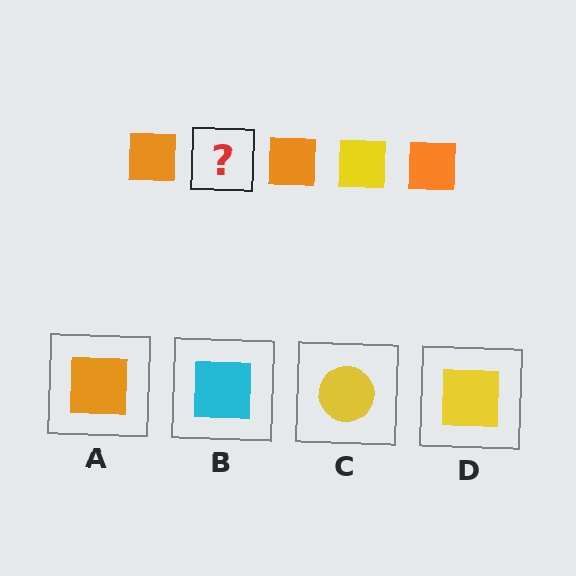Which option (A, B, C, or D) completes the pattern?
D.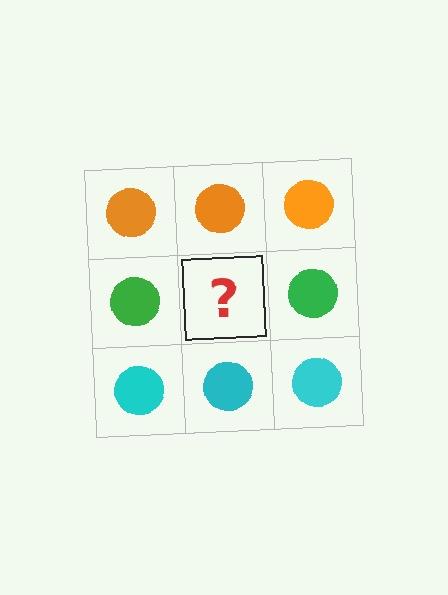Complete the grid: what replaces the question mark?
The question mark should be replaced with a green circle.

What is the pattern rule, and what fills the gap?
The rule is that each row has a consistent color. The gap should be filled with a green circle.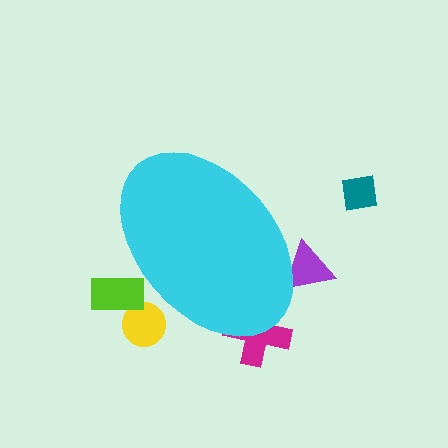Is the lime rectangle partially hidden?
Yes, the lime rectangle is partially hidden behind the cyan ellipse.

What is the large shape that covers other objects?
A cyan ellipse.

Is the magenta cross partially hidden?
Yes, the magenta cross is partially hidden behind the cyan ellipse.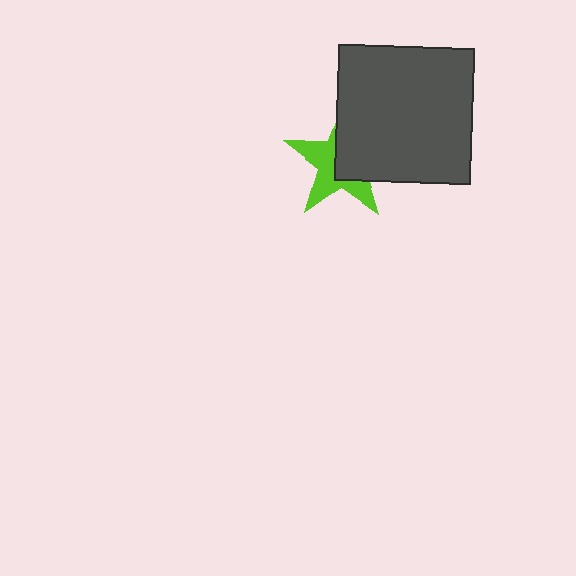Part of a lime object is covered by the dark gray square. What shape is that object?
It is a star.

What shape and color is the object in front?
The object in front is a dark gray square.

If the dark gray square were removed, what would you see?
You would see the complete lime star.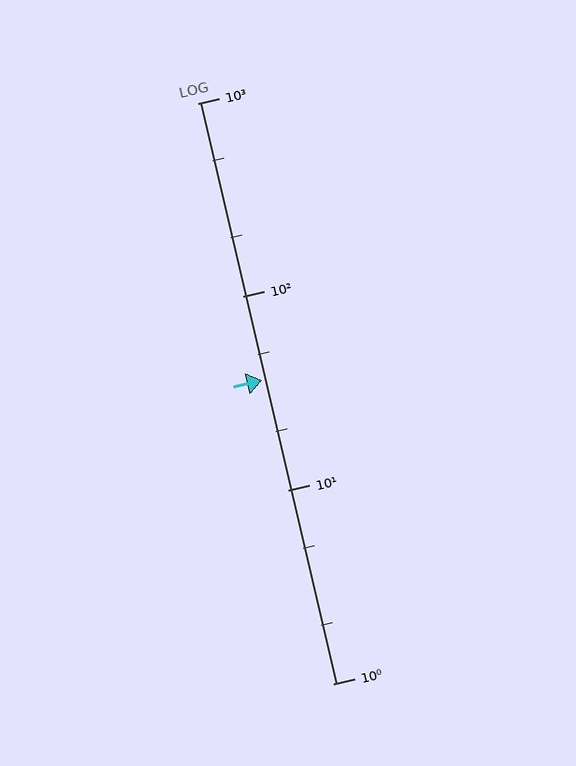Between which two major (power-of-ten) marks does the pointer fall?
The pointer is between 10 and 100.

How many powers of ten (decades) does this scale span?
The scale spans 3 decades, from 1 to 1000.